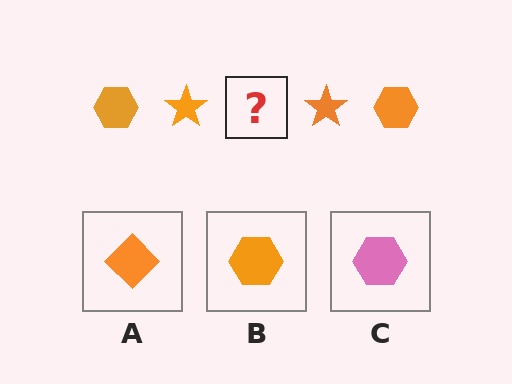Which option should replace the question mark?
Option B.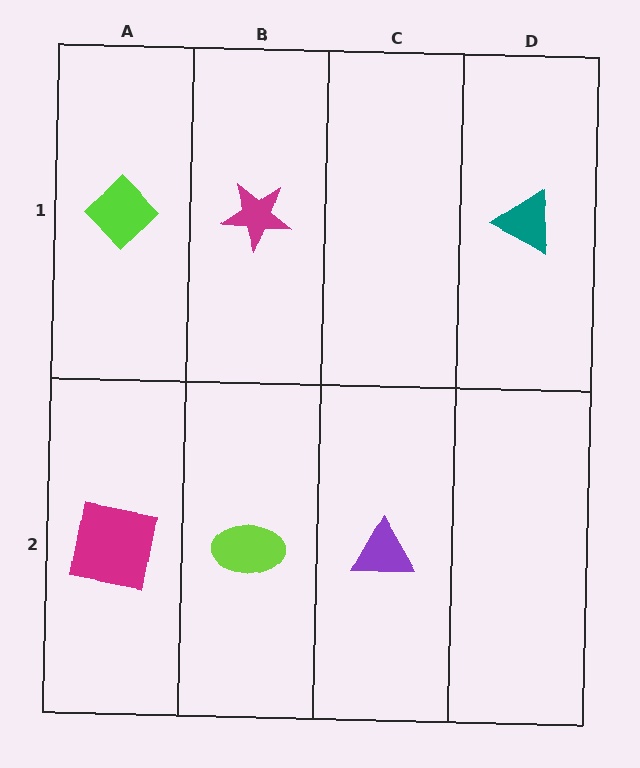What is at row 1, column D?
A teal triangle.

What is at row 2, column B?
A lime ellipse.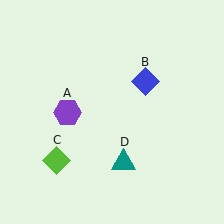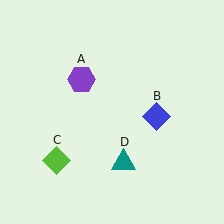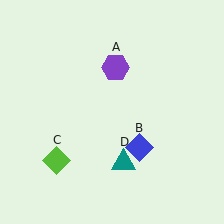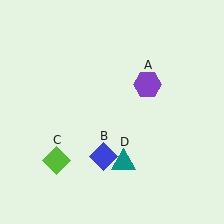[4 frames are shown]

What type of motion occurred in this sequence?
The purple hexagon (object A), blue diamond (object B) rotated clockwise around the center of the scene.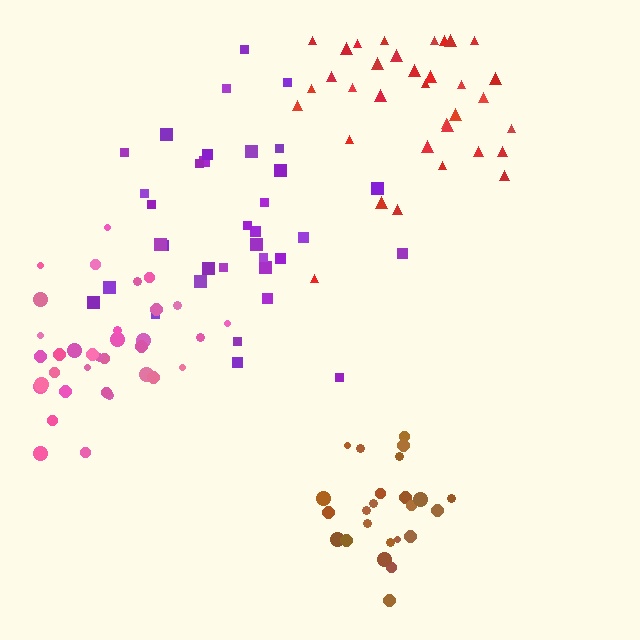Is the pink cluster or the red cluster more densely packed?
Red.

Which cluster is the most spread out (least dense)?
Pink.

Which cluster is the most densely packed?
Brown.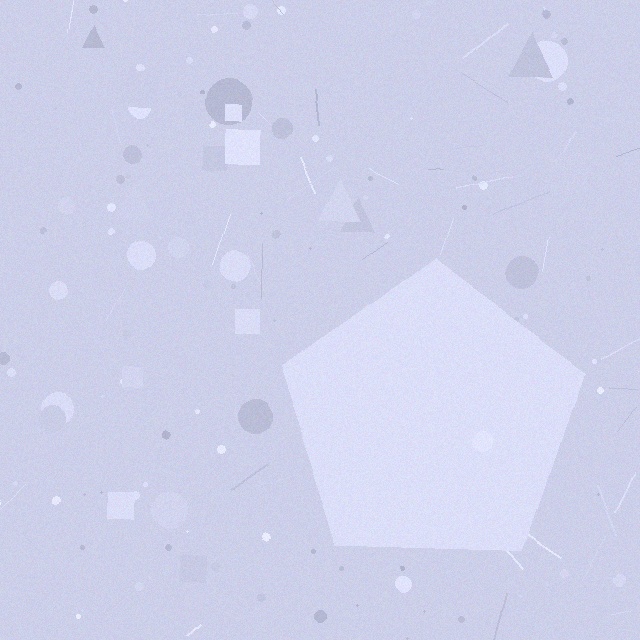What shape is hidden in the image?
A pentagon is hidden in the image.